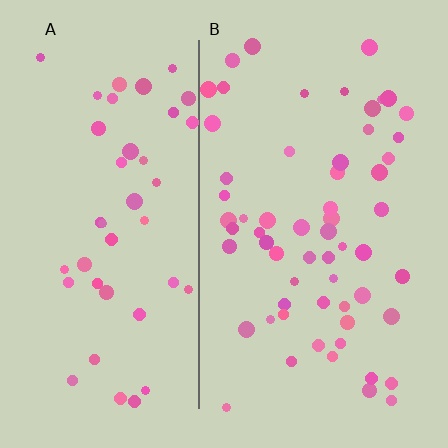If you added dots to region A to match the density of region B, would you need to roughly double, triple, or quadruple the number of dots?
Approximately double.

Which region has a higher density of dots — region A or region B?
B (the right).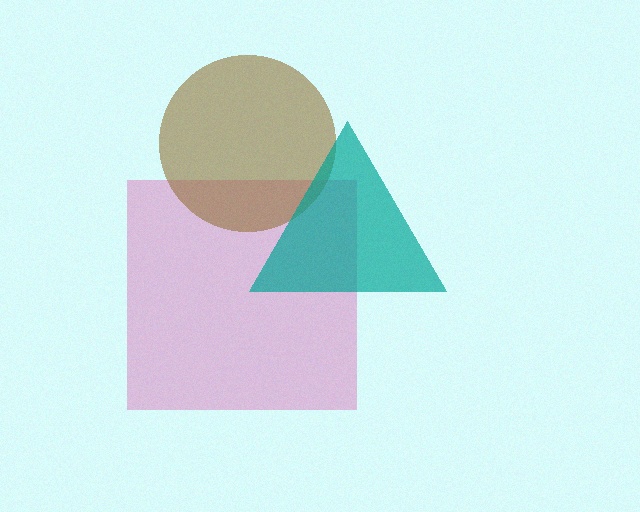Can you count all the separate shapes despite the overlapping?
Yes, there are 3 separate shapes.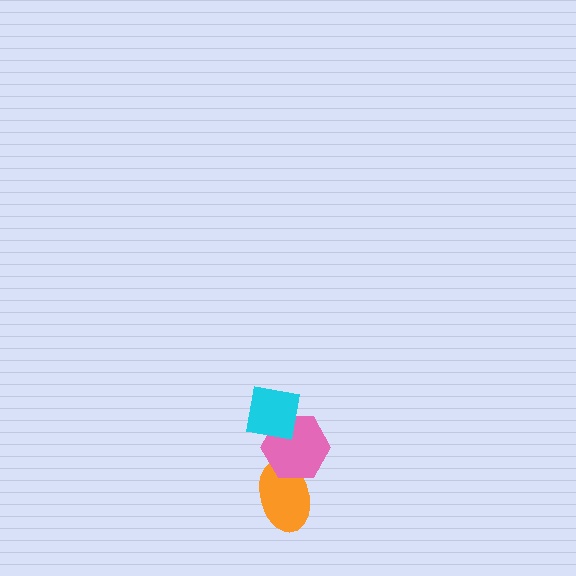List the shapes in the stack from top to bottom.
From top to bottom: the cyan square, the pink hexagon, the orange ellipse.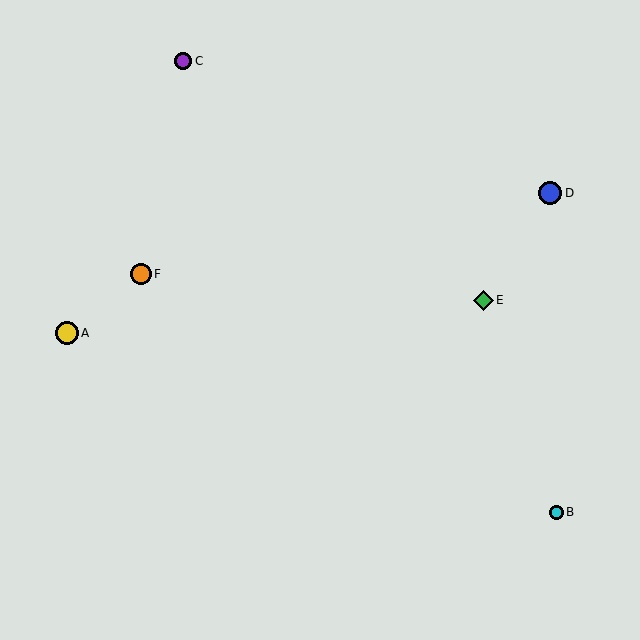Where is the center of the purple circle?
The center of the purple circle is at (183, 61).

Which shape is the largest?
The blue circle (labeled D) is the largest.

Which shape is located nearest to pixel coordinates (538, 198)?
The blue circle (labeled D) at (550, 193) is nearest to that location.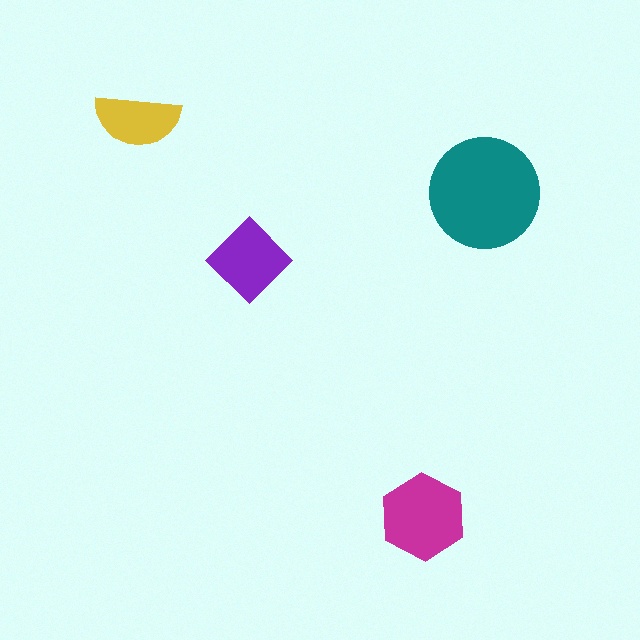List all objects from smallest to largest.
The yellow semicircle, the purple diamond, the magenta hexagon, the teal circle.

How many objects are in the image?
There are 4 objects in the image.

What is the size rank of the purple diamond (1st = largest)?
3rd.